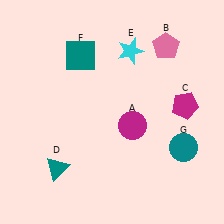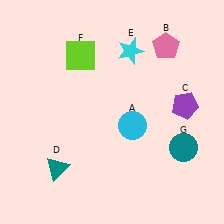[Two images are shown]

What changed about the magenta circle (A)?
In Image 1, A is magenta. In Image 2, it changed to cyan.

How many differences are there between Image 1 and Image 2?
There are 3 differences between the two images.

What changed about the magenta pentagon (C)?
In Image 1, C is magenta. In Image 2, it changed to purple.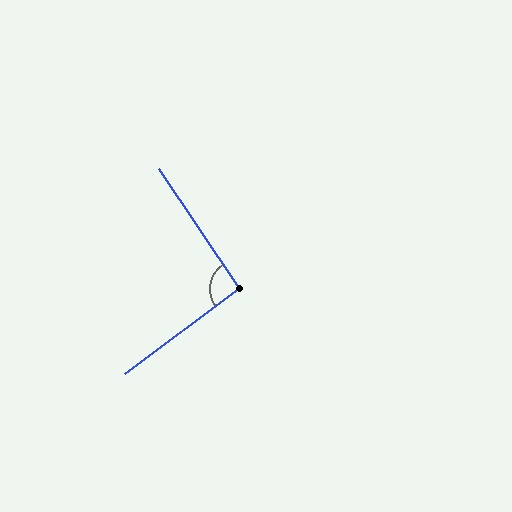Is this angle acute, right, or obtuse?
It is approximately a right angle.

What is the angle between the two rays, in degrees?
Approximately 93 degrees.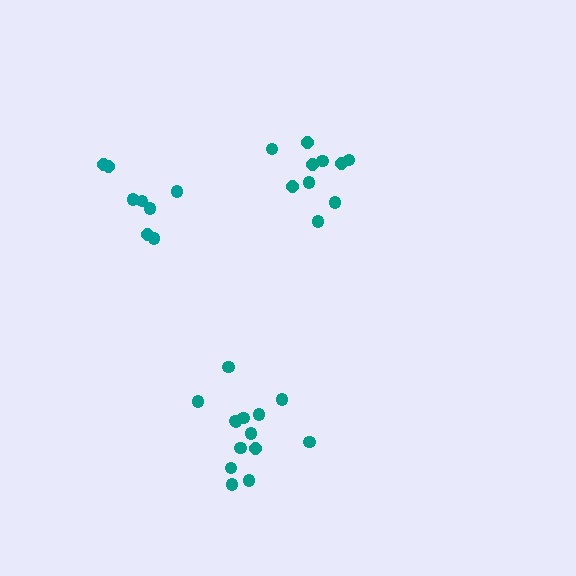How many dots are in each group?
Group 1: 14 dots, Group 2: 10 dots, Group 3: 8 dots (32 total).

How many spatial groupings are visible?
There are 3 spatial groupings.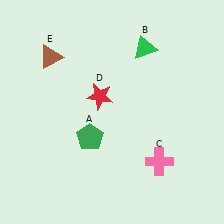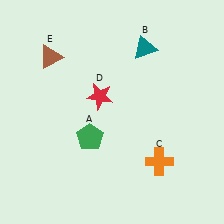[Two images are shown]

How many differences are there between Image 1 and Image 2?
There are 2 differences between the two images.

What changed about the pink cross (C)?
In Image 1, C is pink. In Image 2, it changed to orange.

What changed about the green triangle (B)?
In Image 1, B is green. In Image 2, it changed to teal.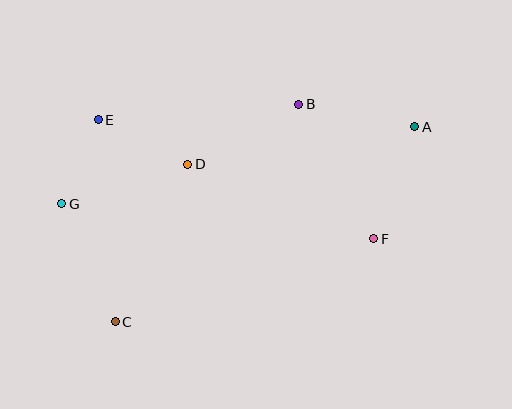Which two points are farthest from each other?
Points A and G are farthest from each other.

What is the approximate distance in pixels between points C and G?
The distance between C and G is approximately 130 pixels.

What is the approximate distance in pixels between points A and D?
The distance between A and D is approximately 230 pixels.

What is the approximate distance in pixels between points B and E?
The distance between B and E is approximately 201 pixels.